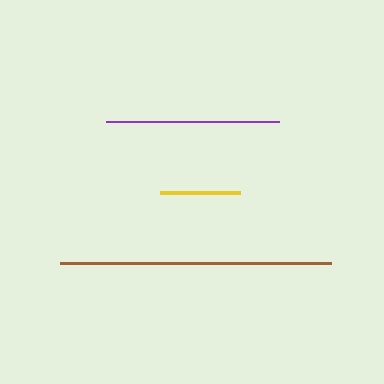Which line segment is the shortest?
The yellow line is the shortest at approximately 80 pixels.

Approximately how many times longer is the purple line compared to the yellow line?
The purple line is approximately 2.2 times the length of the yellow line.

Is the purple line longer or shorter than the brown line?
The brown line is longer than the purple line.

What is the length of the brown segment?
The brown segment is approximately 270 pixels long.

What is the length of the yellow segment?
The yellow segment is approximately 80 pixels long.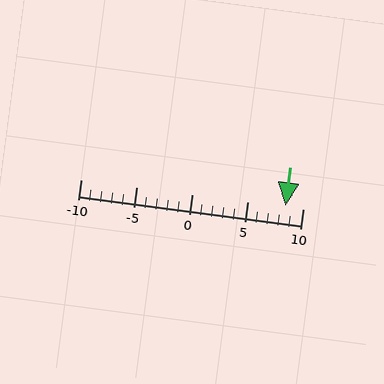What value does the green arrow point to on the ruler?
The green arrow points to approximately 8.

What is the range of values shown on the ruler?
The ruler shows values from -10 to 10.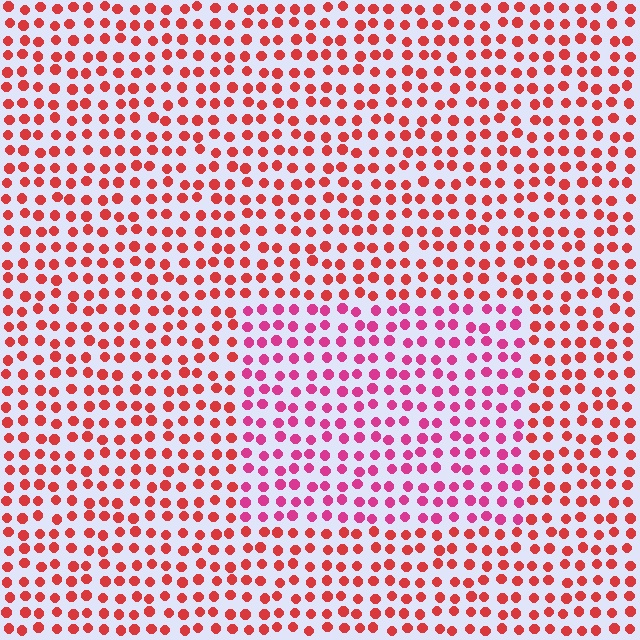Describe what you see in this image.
The image is filled with small red elements in a uniform arrangement. A rectangle-shaped region is visible where the elements are tinted to a slightly different hue, forming a subtle color boundary.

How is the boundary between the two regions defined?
The boundary is defined purely by a slight shift in hue (about 32 degrees). Spacing, size, and orientation are identical on both sides.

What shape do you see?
I see a rectangle.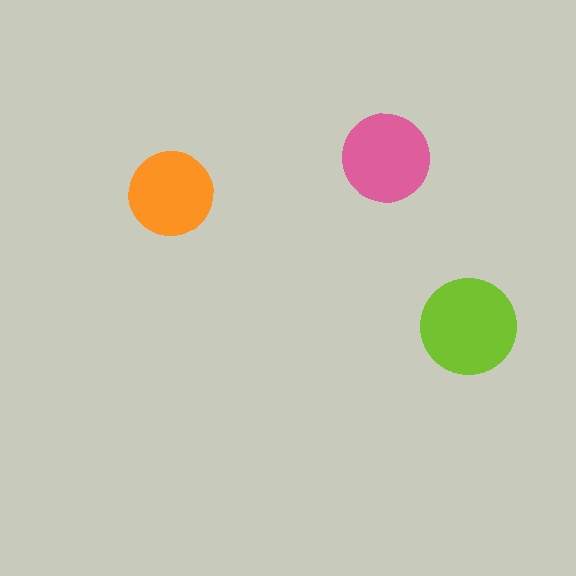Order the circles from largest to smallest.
the lime one, the pink one, the orange one.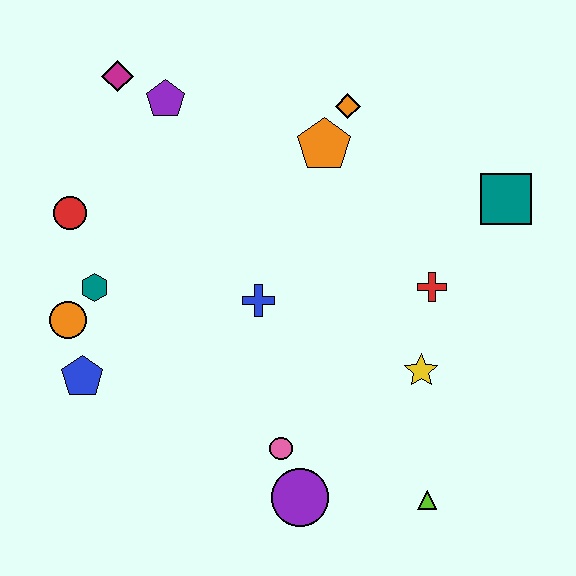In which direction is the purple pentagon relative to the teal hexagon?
The purple pentagon is above the teal hexagon.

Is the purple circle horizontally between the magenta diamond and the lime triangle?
Yes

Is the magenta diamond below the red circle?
No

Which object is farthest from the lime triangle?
The magenta diamond is farthest from the lime triangle.